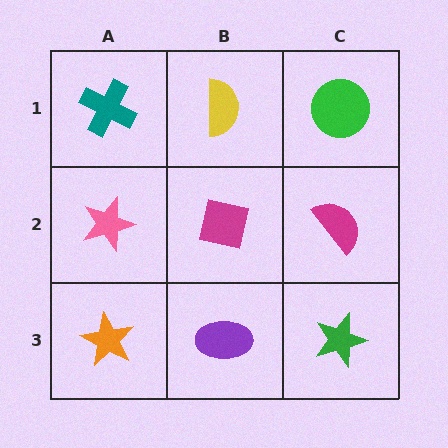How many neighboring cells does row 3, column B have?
3.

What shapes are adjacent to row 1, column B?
A magenta square (row 2, column B), a teal cross (row 1, column A), a green circle (row 1, column C).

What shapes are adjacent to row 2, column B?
A yellow semicircle (row 1, column B), a purple ellipse (row 3, column B), a pink star (row 2, column A), a magenta semicircle (row 2, column C).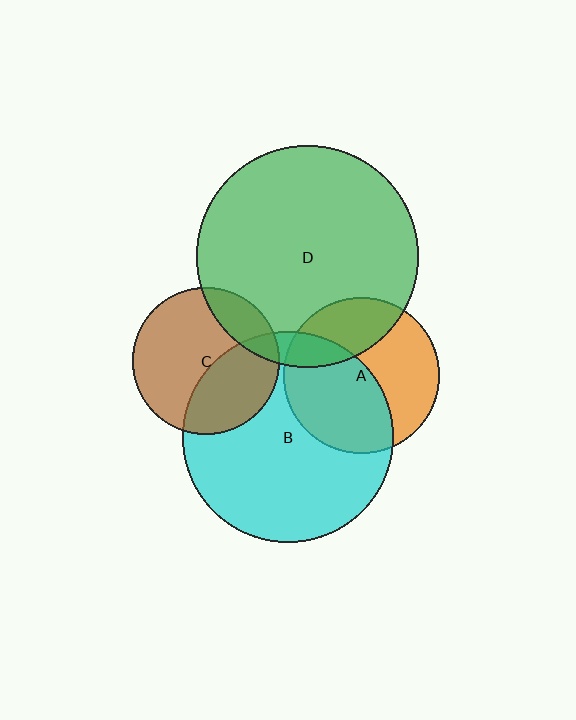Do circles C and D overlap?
Yes.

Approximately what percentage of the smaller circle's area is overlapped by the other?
Approximately 15%.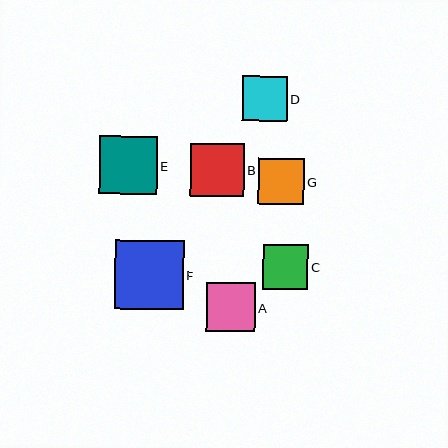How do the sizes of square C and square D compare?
Square C and square D are approximately the same size.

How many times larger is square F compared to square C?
Square F is approximately 1.5 times the size of square C.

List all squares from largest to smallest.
From largest to smallest: F, E, B, A, G, C, D.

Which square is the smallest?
Square D is the smallest with a size of approximately 45 pixels.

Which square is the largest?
Square F is the largest with a size of approximately 69 pixels.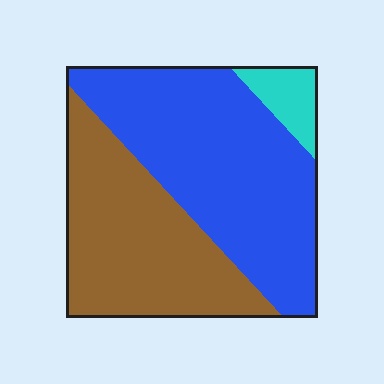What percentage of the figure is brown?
Brown covers 40% of the figure.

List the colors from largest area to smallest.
From largest to smallest: blue, brown, cyan.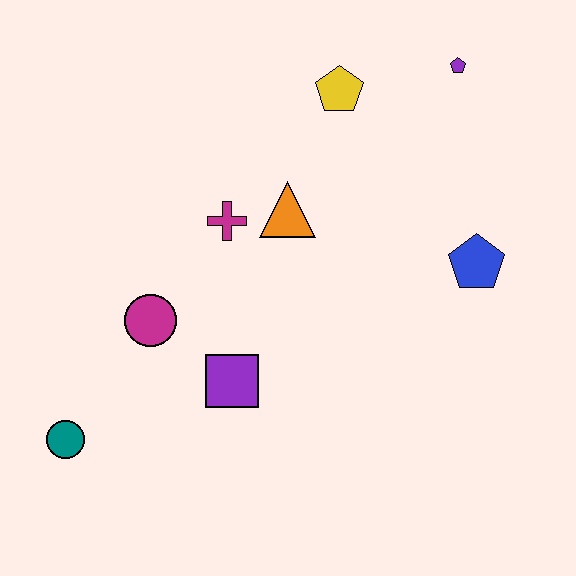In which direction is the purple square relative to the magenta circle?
The purple square is to the right of the magenta circle.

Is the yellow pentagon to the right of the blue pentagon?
No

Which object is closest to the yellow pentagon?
The purple pentagon is closest to the yellow pentagon.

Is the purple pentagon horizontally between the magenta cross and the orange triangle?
No